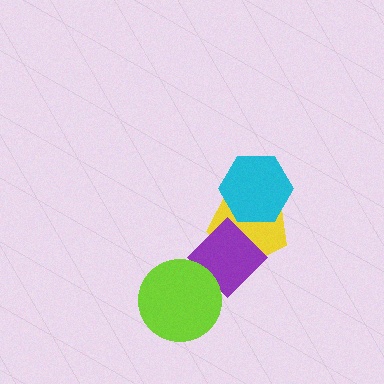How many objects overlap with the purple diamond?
2 objects overlap with the purple diamond.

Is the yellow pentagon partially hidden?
Yes, it is partially covered by another shape.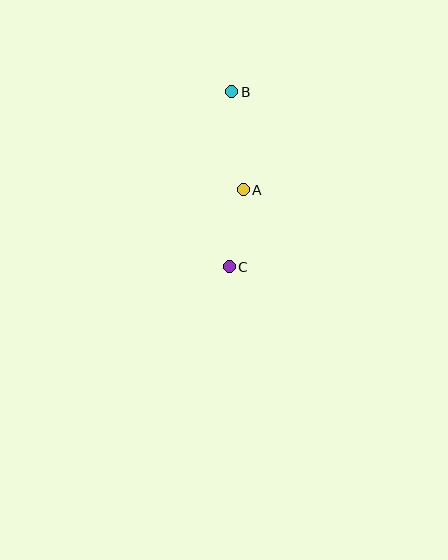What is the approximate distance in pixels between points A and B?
The distance between A and B is approximately 99 pixels.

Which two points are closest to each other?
Points A and C are closest to each other.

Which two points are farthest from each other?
Points B and C are farthest from each other.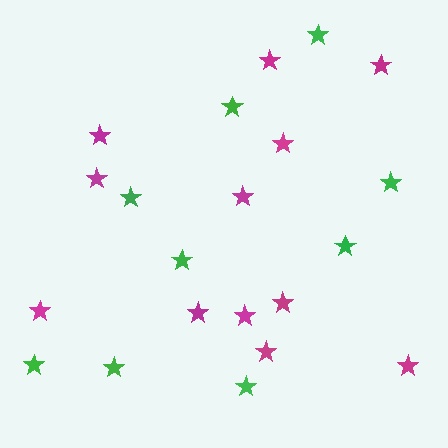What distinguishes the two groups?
There are 2 groups: one group of green stars (9) and one group of magenta stars (12).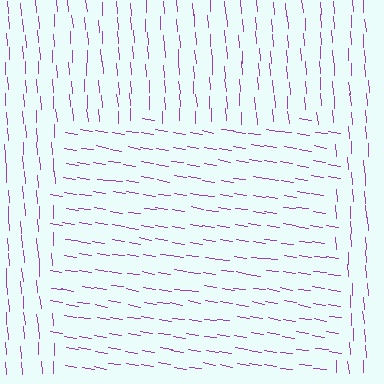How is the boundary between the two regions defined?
The boundary is defined purely by a change in line orientation (approximately 77 degrees difference). All lines are the same color and thickness.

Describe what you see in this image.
The image is filled with small purple line segments. A rectangle region in the image has lines oriented differently from the surrounding lines, creating a visible texture boundary.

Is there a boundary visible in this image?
Yes, there is a texture boundary formed by a change in line orientation.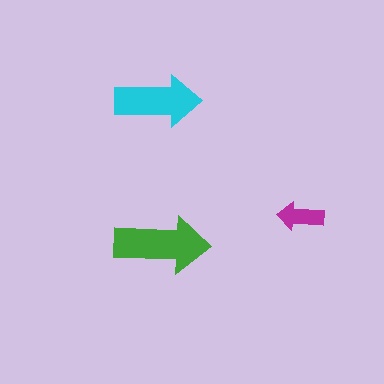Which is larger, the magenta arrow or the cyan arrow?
The cyan one.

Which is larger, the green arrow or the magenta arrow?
The green one.